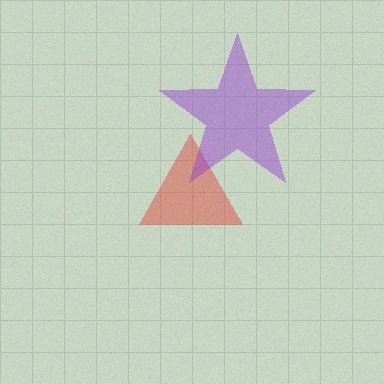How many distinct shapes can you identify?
There are 2 distinct shapes: a red triangle, a purple star.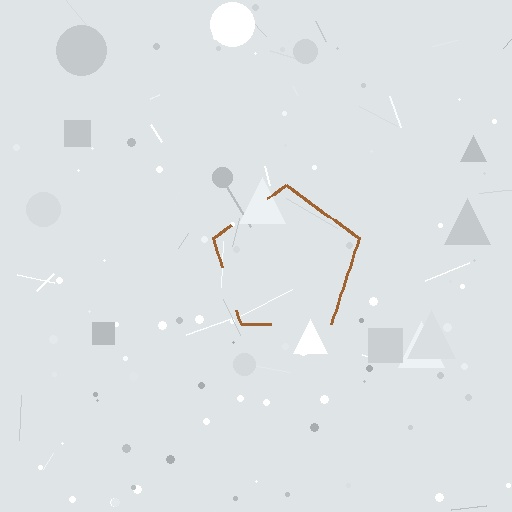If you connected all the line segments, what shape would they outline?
They would outline a pentagon.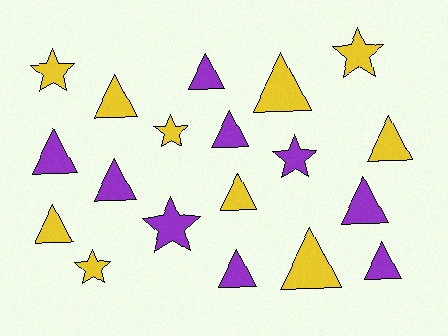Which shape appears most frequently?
Triangle, with 13 objects.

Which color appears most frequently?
Yellow, with 10 objects.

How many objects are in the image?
There are 19 objects.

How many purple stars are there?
There are 2 purple stars.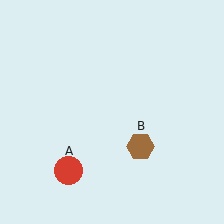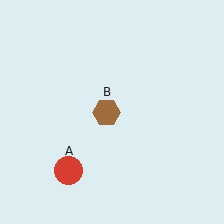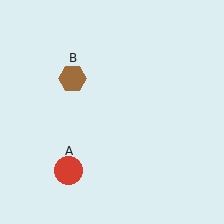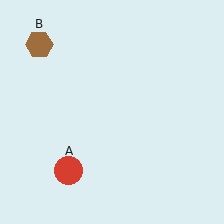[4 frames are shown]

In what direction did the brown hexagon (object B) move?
The brown hexagon (object B) moved up and to the left.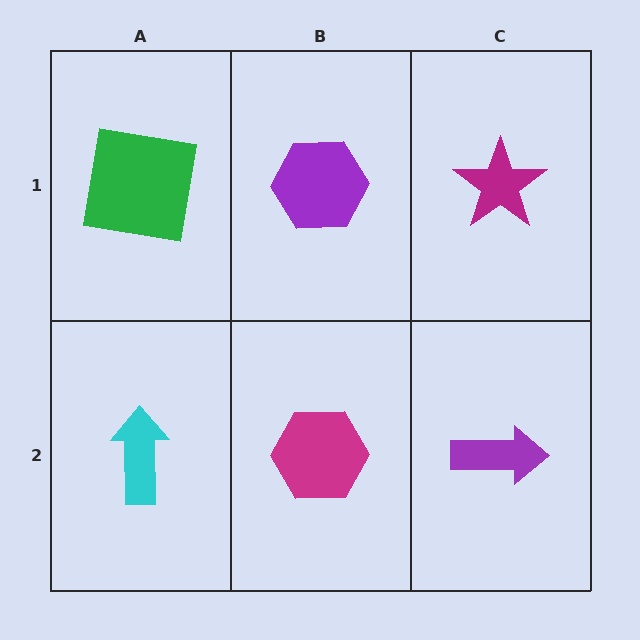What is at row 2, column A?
A cyan arrow.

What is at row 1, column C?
A magenta star.